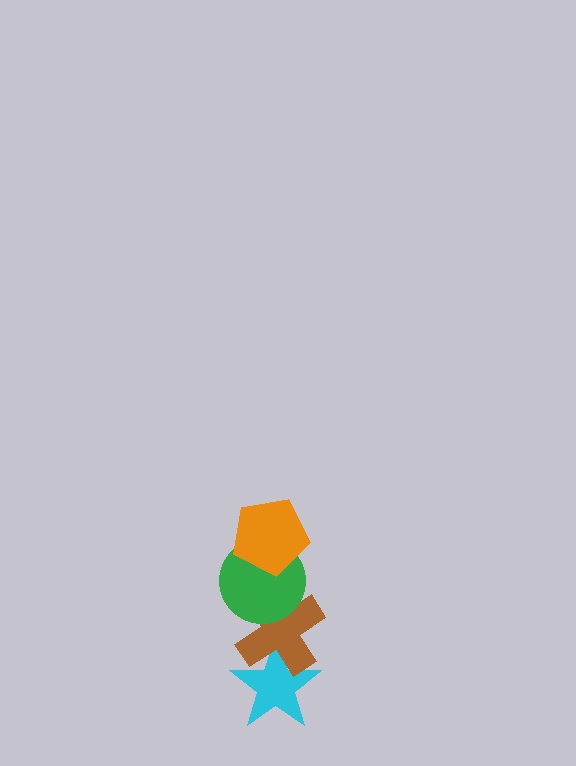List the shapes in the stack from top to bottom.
From top to bottom: the orange pentagon, the green circle, the brown cross, the cyan star.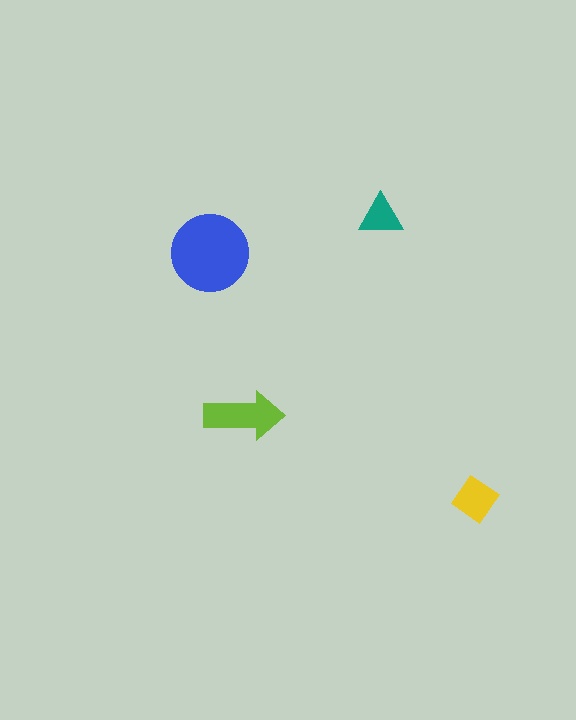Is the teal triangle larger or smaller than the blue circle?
Smaller.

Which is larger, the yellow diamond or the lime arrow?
The lime arrow.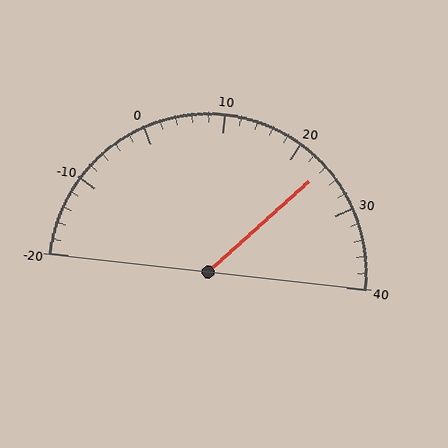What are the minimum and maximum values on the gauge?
The gauge ranges from -20 to 40.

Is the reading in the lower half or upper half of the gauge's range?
The reading is in the upper half of the range (-20 to 40).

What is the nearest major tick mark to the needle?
The nearest major tick mark is 20.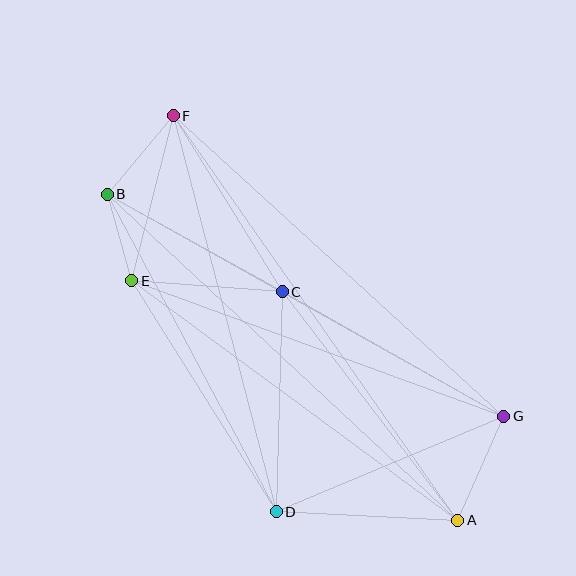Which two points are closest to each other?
Points B and E are closest to each other.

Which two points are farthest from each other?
Points A and F are farthest from each other.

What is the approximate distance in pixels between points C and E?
The distance between C and E is approximately 151 pixels.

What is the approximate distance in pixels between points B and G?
The distance between B and G is approximately 454 pixels.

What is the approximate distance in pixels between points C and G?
The distance between C and G is approximately 255 pixels.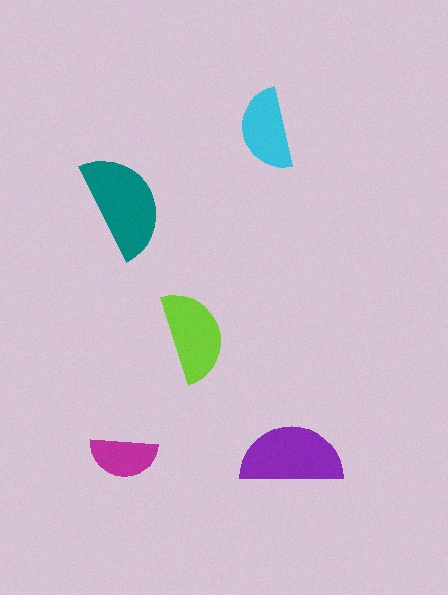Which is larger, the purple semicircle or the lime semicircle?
The purple one.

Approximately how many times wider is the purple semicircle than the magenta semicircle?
About 1.5 times wider.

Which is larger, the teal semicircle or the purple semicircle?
The teal one.